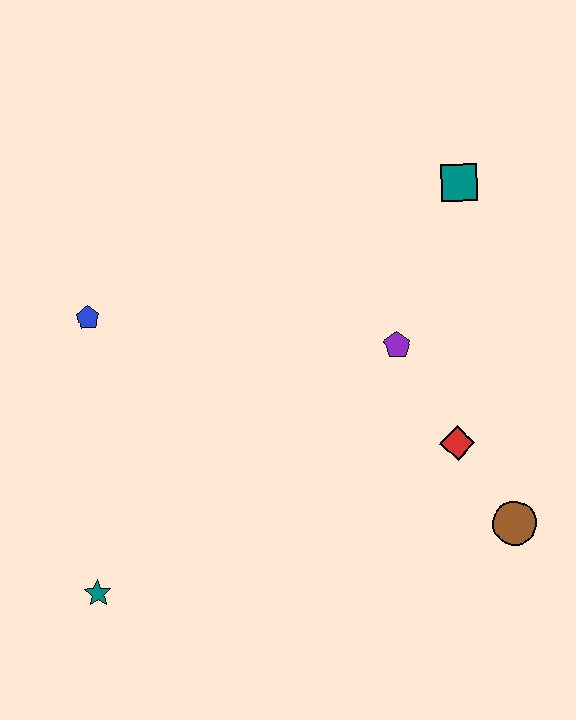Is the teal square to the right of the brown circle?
No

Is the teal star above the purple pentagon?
No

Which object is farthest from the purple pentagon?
The teal star is farthest from the purple pentagon.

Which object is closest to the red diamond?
The brown circle is closest to the red diamond.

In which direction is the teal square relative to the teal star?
The teal square is above the teal star.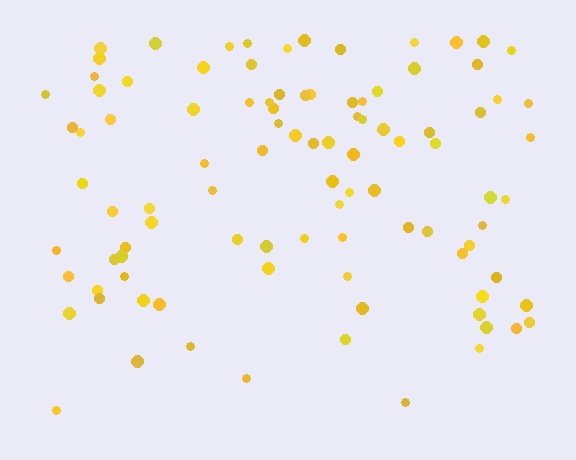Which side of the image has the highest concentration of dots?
The top.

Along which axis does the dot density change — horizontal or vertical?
Vertical.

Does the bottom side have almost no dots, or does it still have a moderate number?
Still a moderate number, just noticeably fewer than the top.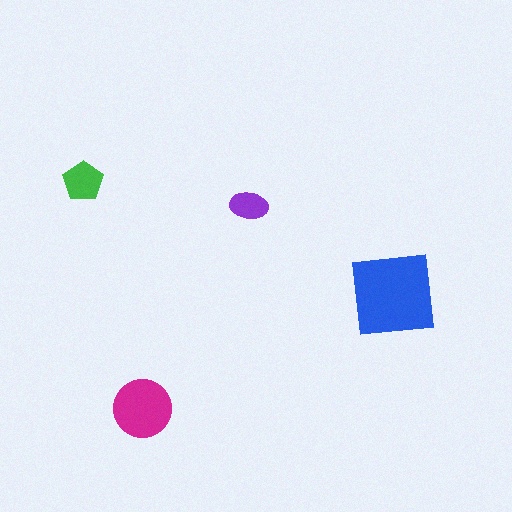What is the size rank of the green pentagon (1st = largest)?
3rd.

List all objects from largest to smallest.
The blue square, the magenta circle, the green pentagon, the purple ellipse.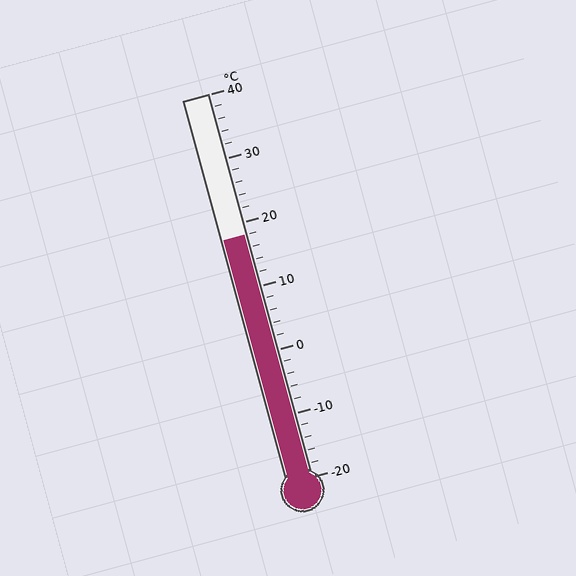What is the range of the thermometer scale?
The thermometer scale ranges from -20°C to 40°C.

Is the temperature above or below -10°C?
The temperature is above -10°C.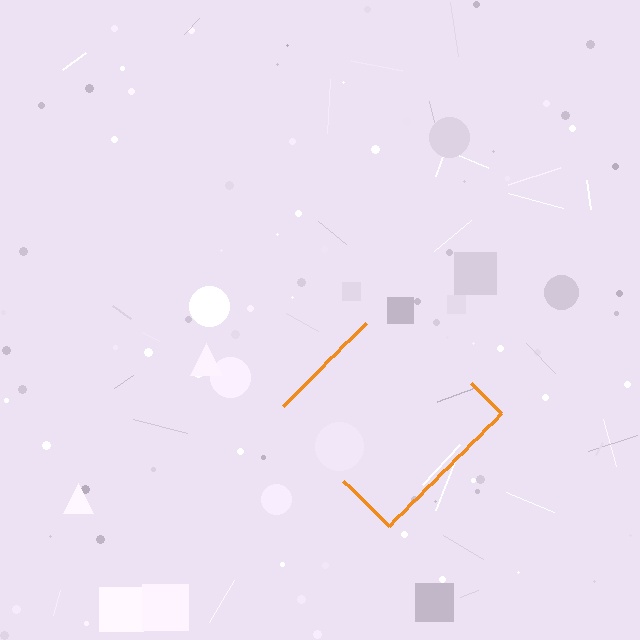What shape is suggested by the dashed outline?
The dashed outline suggests a diamond.